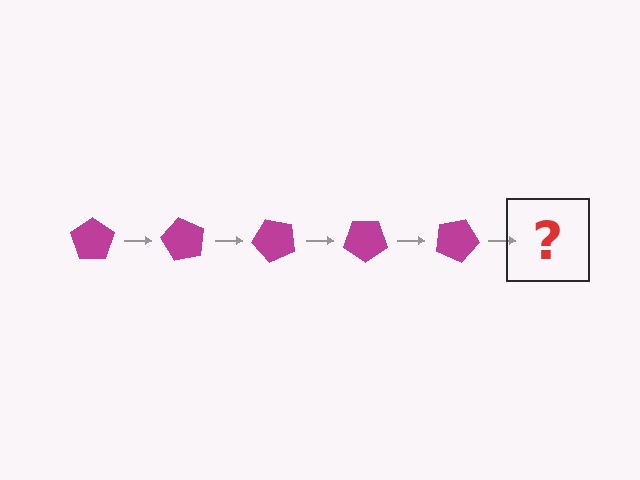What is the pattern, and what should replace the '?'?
The pattern is that the pentagon rotates 60 degrees each step. The '?' should be a magenta pentagon rotated 300 degrees.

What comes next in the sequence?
The next element should be a magenta pentagon rotated 300 degrees.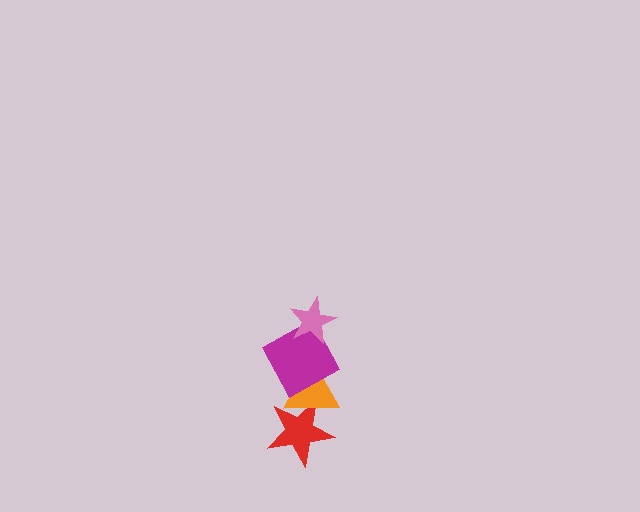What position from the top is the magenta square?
The magenta square is 2nd from the top.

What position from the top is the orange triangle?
The orange triangle is 3rd from the top.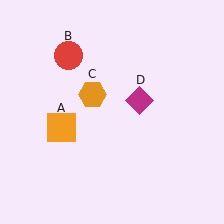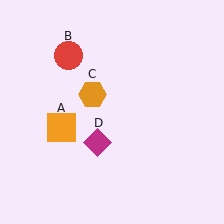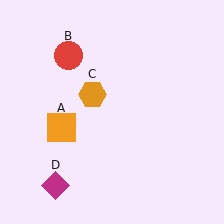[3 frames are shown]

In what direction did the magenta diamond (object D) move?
The magenta diamond (object D) moved down and to the left.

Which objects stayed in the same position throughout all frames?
Orange square (object A) and red circle (object B) and orange hexagon (object C) remained stationary.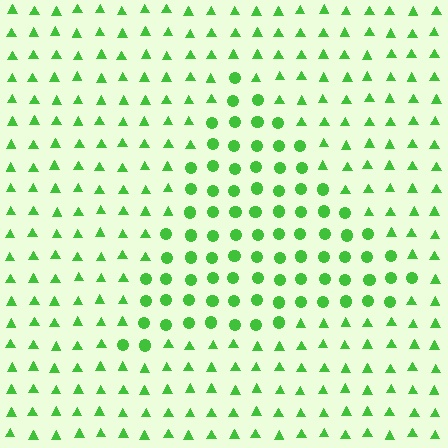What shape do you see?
I see a triangle.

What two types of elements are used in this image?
The image uses circles inside the triangle region and triangles outside it.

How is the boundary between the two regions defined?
The boundary is defined by a change in element shape: circles inside vs. triangles outside. All elements share the same color and spacing.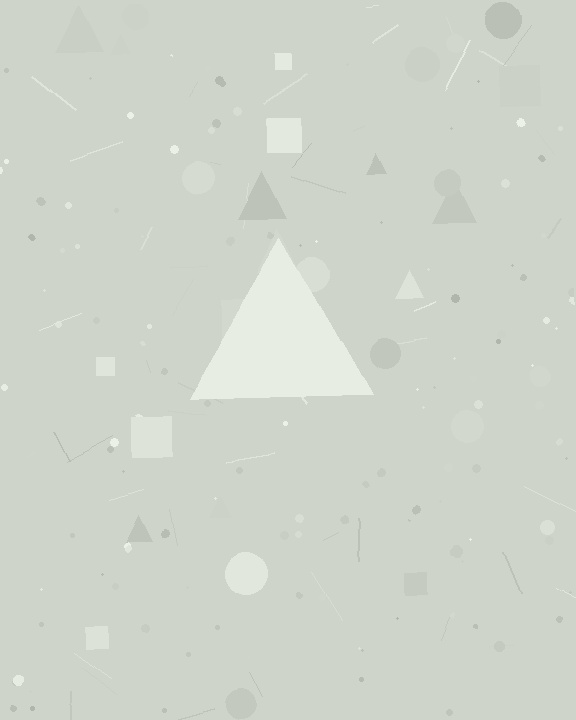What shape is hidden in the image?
A triangle is hidden in the image.